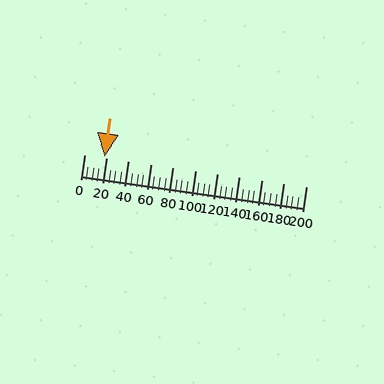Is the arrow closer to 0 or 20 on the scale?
The arrow is closer to 20.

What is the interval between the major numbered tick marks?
The major tick marks are spaced 20 units apart.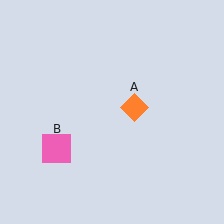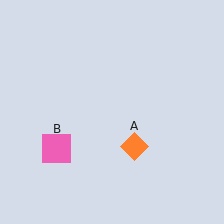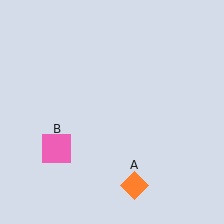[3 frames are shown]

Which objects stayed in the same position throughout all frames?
Pink square (object B) remained stationary.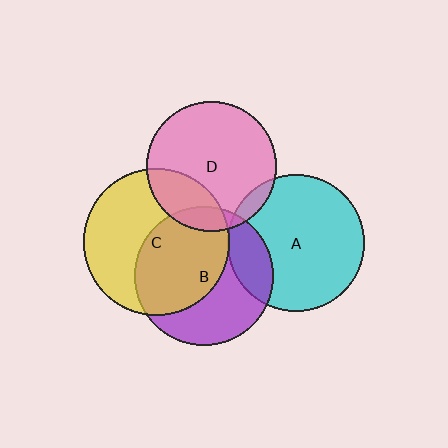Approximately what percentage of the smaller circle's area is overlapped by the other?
Approximately 20%.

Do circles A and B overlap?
Yes.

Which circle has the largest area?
Circle C (yellow).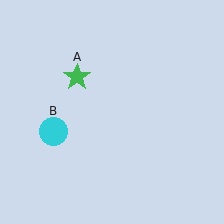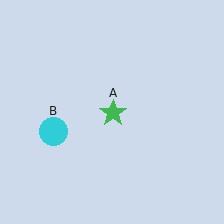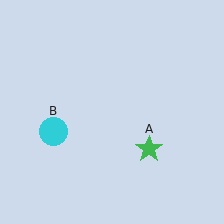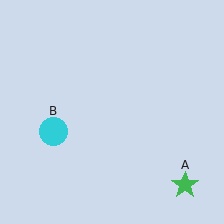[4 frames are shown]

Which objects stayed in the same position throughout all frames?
Cyan circle (object B) remained stationary.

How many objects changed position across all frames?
1 object changed position: green star (object A).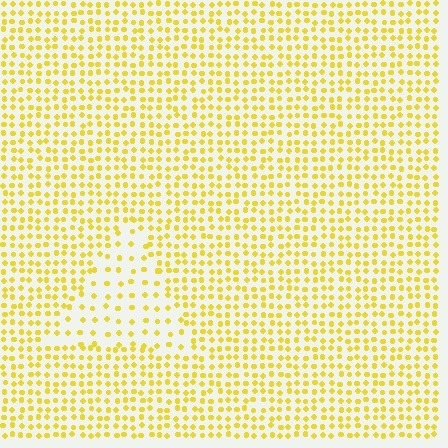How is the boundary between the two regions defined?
The boundary is defined by a change in element density (approximately 2.1x ratio). All elements are the same color, size, and shape.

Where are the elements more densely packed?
The elements are more densely packed outside the triangle boundary.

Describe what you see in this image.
The image contains small yellow elements arranged at two different densities. A triangle-shaped region is visible where the elements are less densely packed than the surrounding area.